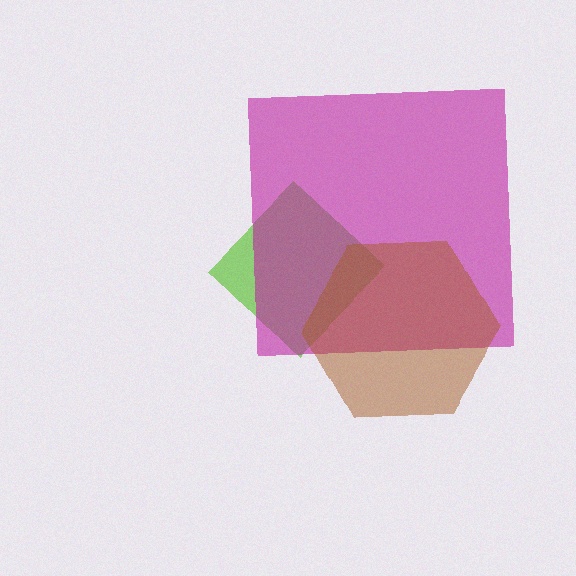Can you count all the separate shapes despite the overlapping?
Yes, there are 3 separate shapes.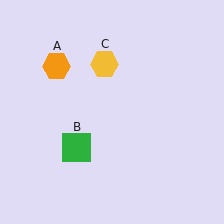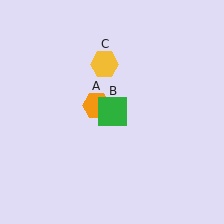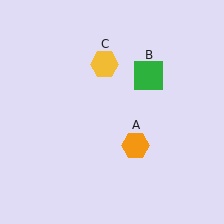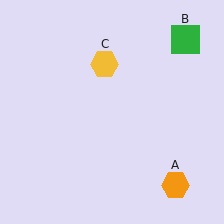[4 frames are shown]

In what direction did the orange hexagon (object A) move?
The orange hexagon (object A) moved down and to the right.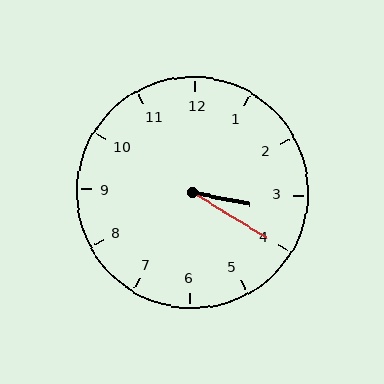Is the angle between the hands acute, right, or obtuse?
It is acute.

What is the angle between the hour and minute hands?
Approximately 20 degrees.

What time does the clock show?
3:20.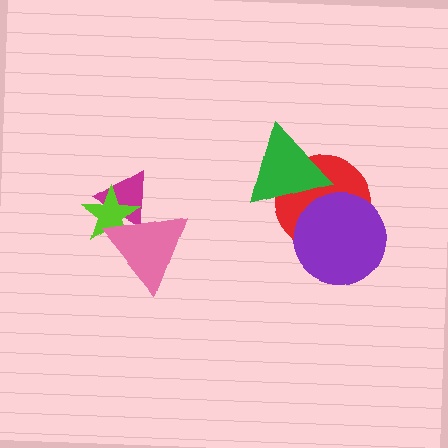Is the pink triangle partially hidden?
No, no other shape covers it.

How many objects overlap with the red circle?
2 objects overlap with the red circle.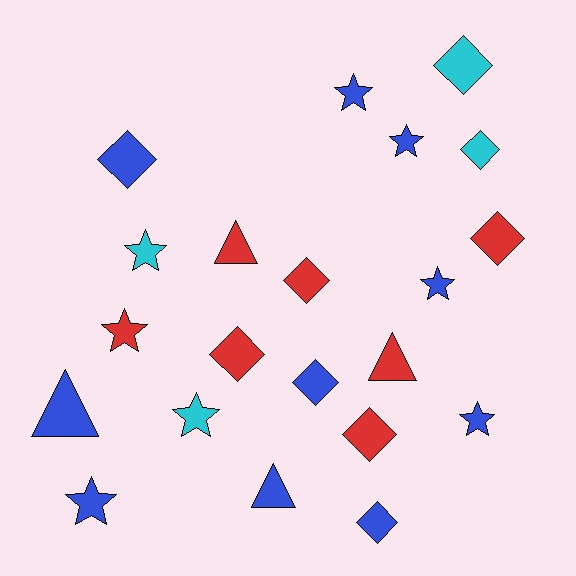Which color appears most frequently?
Blue, with 10 objects.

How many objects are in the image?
There are 21 objects.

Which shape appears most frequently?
Diamond, with 9 objects.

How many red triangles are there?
There are 2 red triangles.